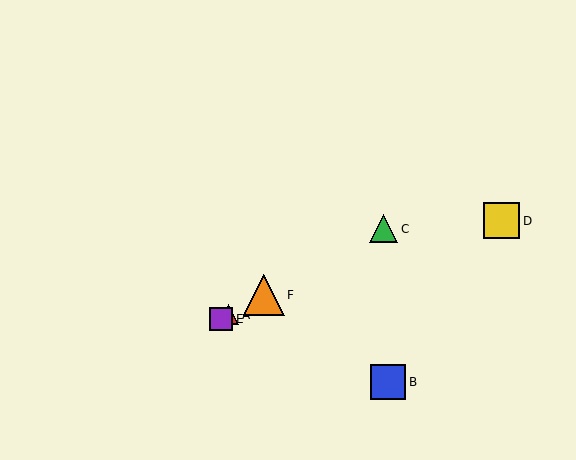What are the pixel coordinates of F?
Object F is at (264, 295).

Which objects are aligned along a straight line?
Objects A, C, E, F are aligned along a straight line.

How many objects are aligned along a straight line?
4 objects (A, C, E, F) are aligned along a straight line.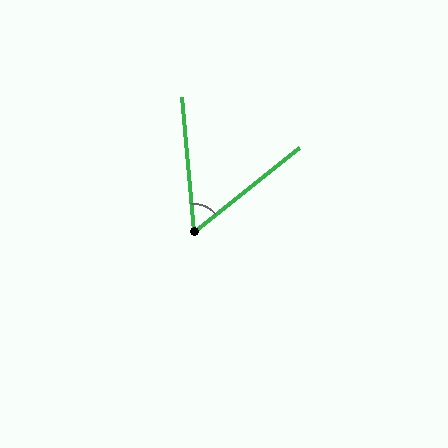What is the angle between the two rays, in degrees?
Approximately 56 degrees.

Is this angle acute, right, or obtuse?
It is acute.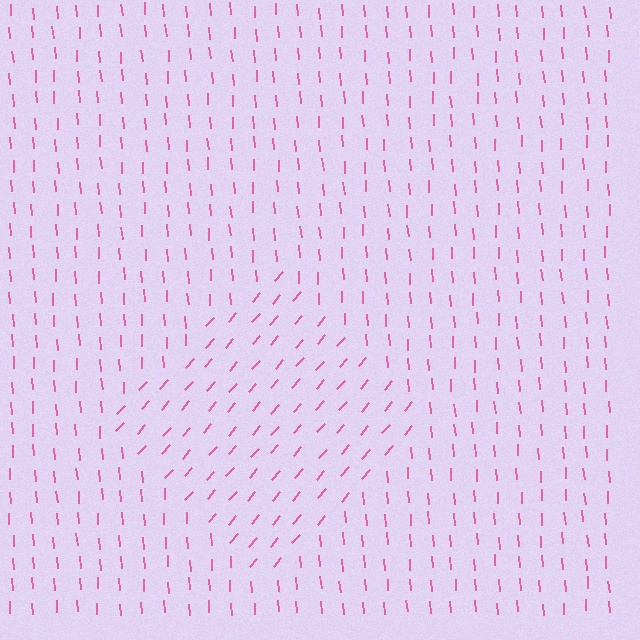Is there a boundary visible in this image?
Yes, there is a texture boundary formed by a change in line orientation.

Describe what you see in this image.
The image is filled with small pink line segments. A diamond region in the image has lines oriented differently from the surrounding lines, creating a visible texture boundary.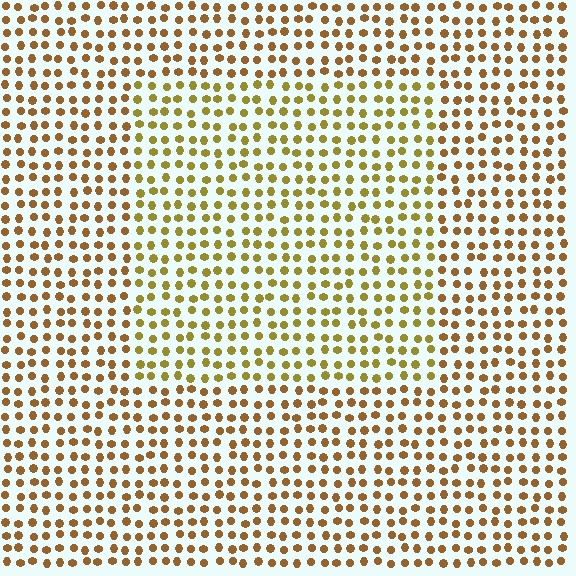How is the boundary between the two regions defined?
The boundary is defined purely by a slight shift in hue (about 25 degrees). Spacing, size, and orientation are identical on both sides.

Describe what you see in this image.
The image is filled with small brown elements in a uniform arrangement. A rectangle-shaped region is visible where the elements are tinted to a slightly different hue, forming a subtle color boundary.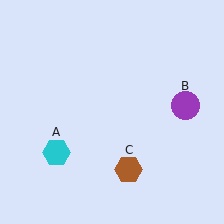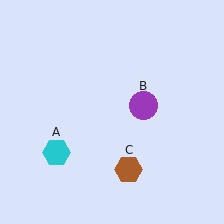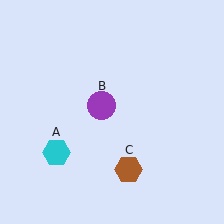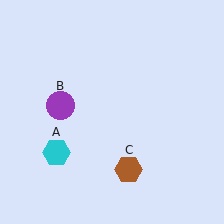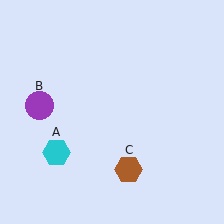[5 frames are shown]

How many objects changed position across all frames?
1 object changed position: purple circle (object B).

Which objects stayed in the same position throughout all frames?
Cyan hexagon (object A) and brown hexagon (object C) remained stationary.